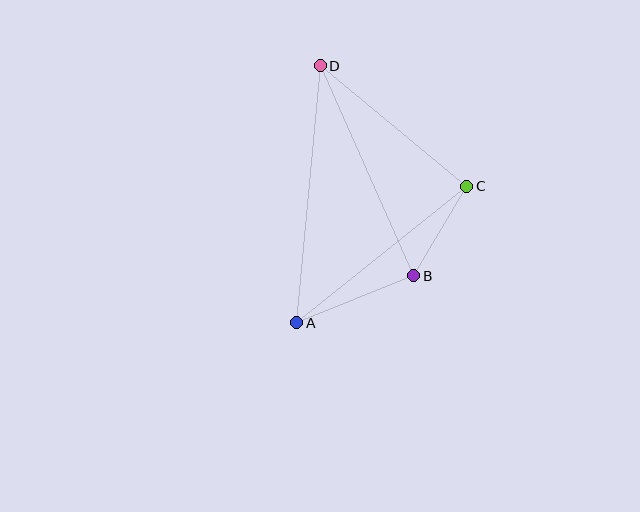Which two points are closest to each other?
Points B and C are closest to each other.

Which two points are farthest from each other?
Points A and D are farthest from each other.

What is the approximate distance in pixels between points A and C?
The distance between A and C is approximately 218 pixels.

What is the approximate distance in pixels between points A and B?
The distance between A and B is approximately 126 pixels.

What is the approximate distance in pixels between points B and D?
The distance between B and D is approximately 230 pixels.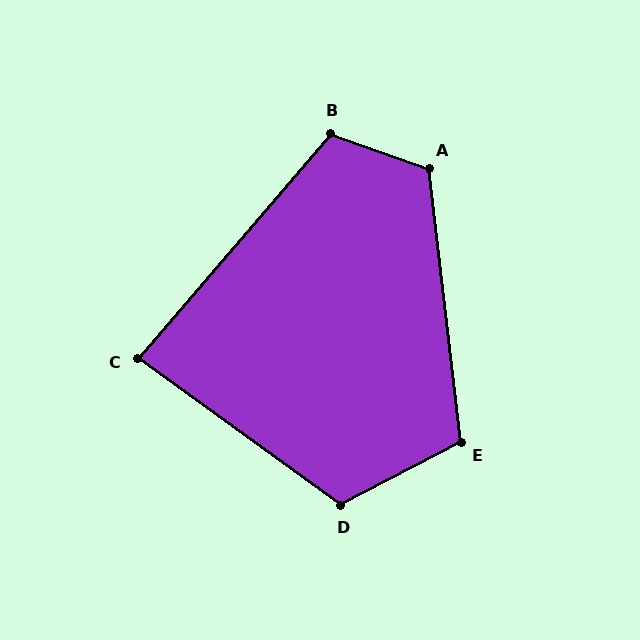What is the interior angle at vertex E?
Approximately 111 degrees (obtuse).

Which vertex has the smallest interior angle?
C, at approximately 85 degrees.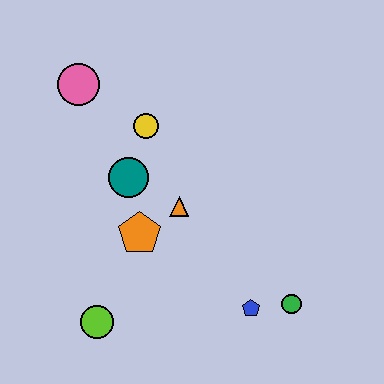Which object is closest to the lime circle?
The orange pentagon is closest to the lime circle.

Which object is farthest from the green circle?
The pink circle is farthest from the green circle.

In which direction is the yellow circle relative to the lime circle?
The yellow circle is above the lime circle.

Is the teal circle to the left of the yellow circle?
Yes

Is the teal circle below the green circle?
No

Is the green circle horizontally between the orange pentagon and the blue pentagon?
No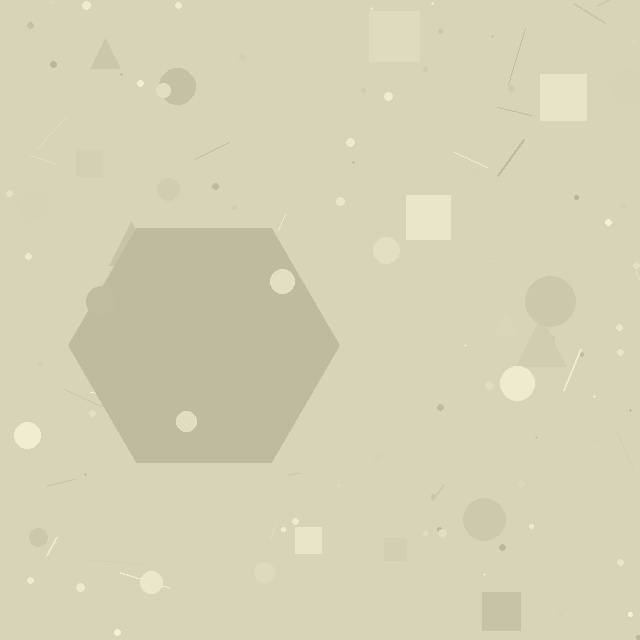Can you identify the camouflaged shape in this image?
The camouflaged shape is a hexagon.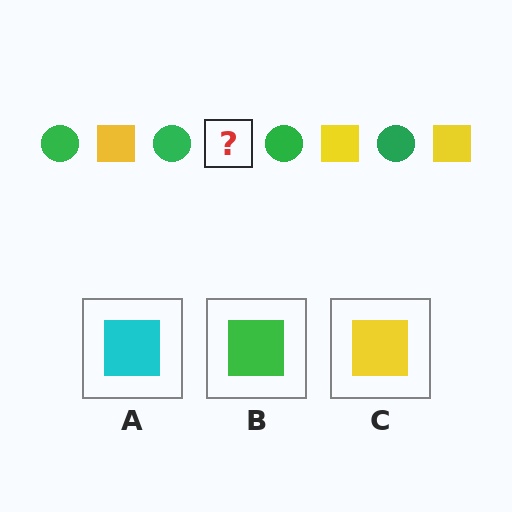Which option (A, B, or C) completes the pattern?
C.